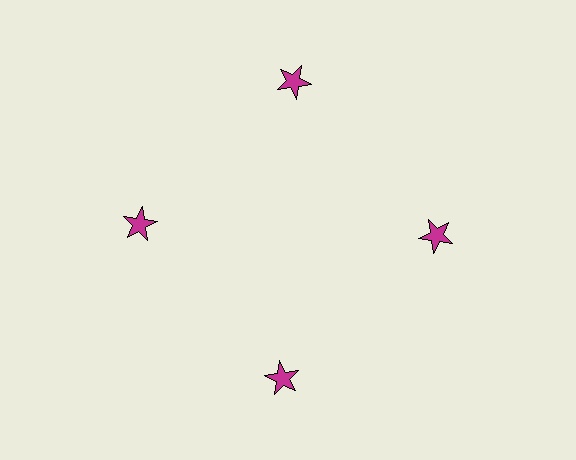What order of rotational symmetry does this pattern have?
This pattern has 4-fold rotational symmetry.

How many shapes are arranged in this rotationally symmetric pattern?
There are 4 shapes, arranged in 4 groups of 1.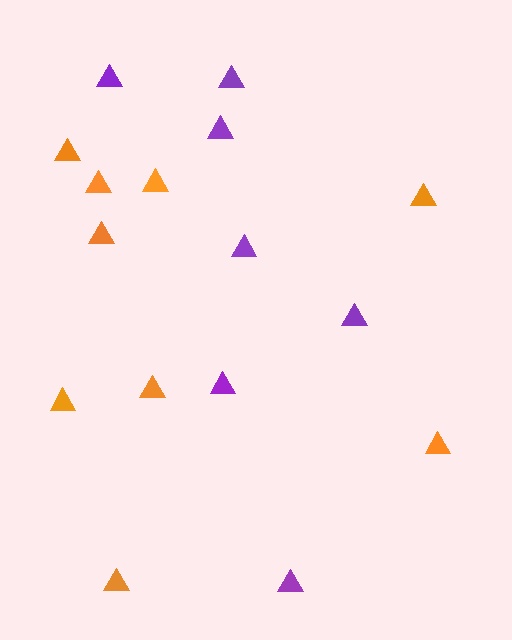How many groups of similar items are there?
There are 2 groups: one group of orange triangles (9) and one group of purple triangles (7).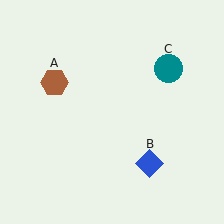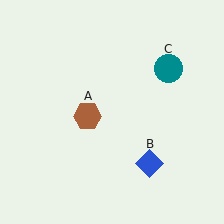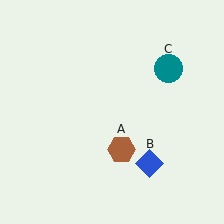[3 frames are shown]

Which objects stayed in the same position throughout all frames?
Blue diamond (object B) and teal circle (object C) remained stationary.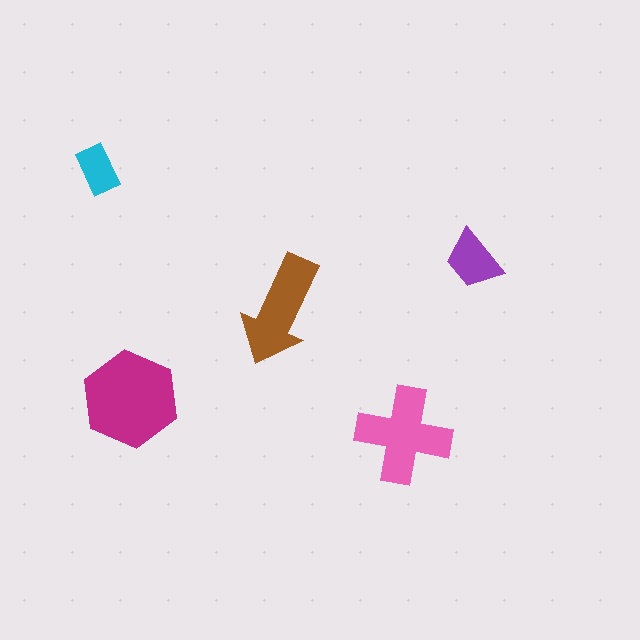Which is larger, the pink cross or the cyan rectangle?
The pink cross.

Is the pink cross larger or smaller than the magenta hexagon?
Smaller.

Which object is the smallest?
The cyan rectangle.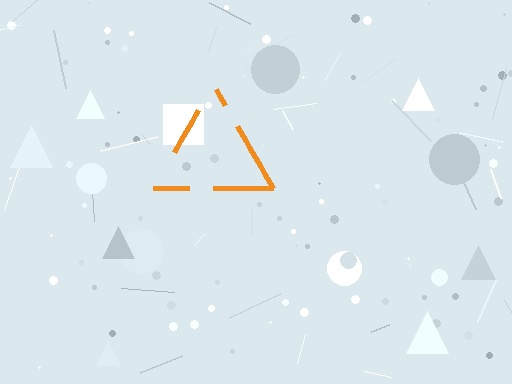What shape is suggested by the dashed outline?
The dashed outline suggests a triangle.